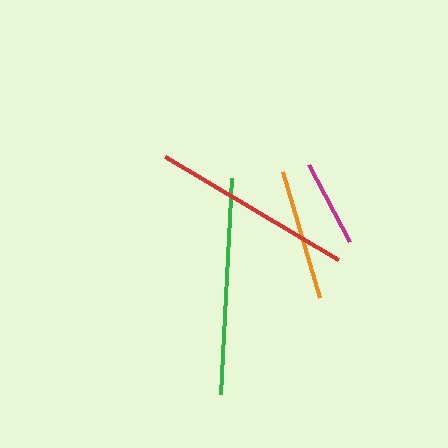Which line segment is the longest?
The green line is the longest at approximately 216 pixels.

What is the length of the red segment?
The red segment is approximately 201 pixels long.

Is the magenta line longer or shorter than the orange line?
The orange line is longer than the magenta line.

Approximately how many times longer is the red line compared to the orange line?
The red line is approximately 1.5 times the length of the orange line.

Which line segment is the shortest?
The magenta line is the shortest at approximately 88 pixels.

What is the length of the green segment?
The green segment is approximately 216 pixels long.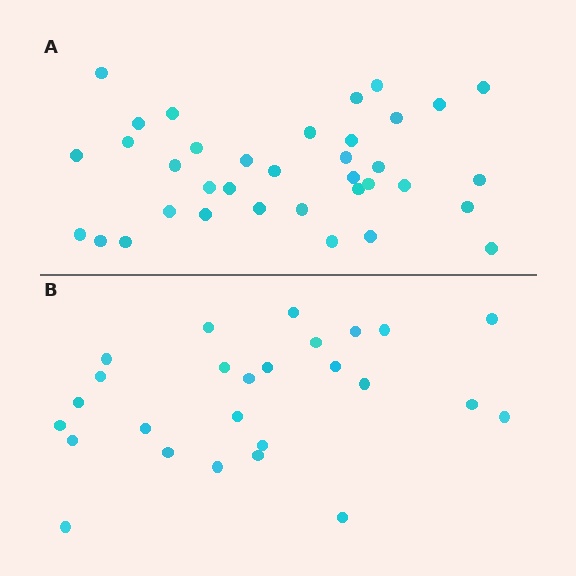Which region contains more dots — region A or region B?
Region A (the top region) has more dots.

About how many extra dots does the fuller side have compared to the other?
Region A has roughly 10 or so more dots than region B.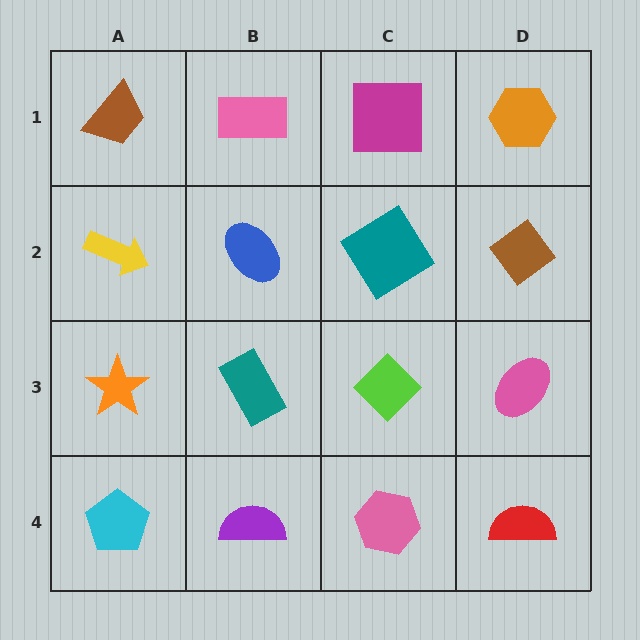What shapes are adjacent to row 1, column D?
A brown diamond (row 2, column D), a magenta square (row 1, column C).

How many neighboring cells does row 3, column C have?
4.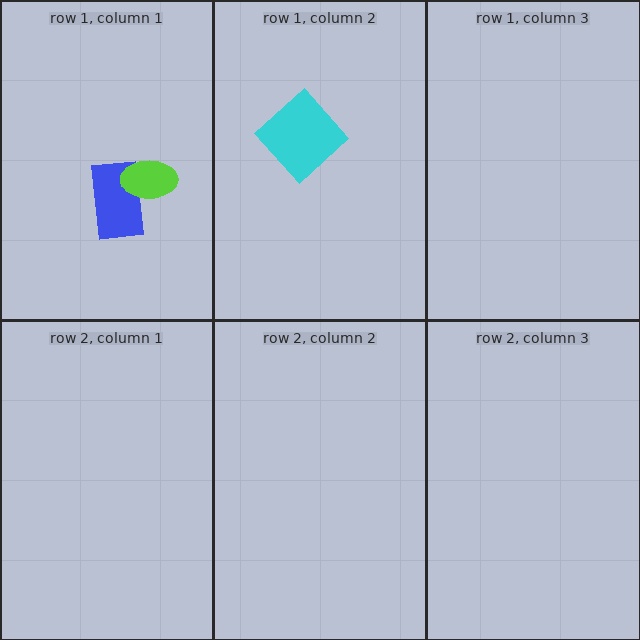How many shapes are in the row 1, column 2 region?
1.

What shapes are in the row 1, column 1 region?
The blue rectangle, the lime ellipse.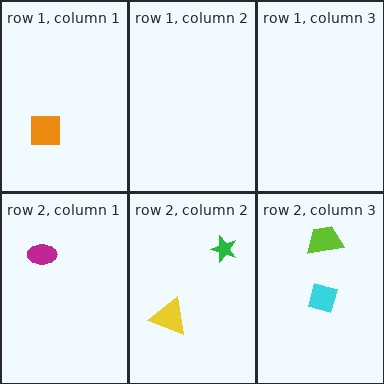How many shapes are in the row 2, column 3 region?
2.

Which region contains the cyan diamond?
The row 2, column 3 region.